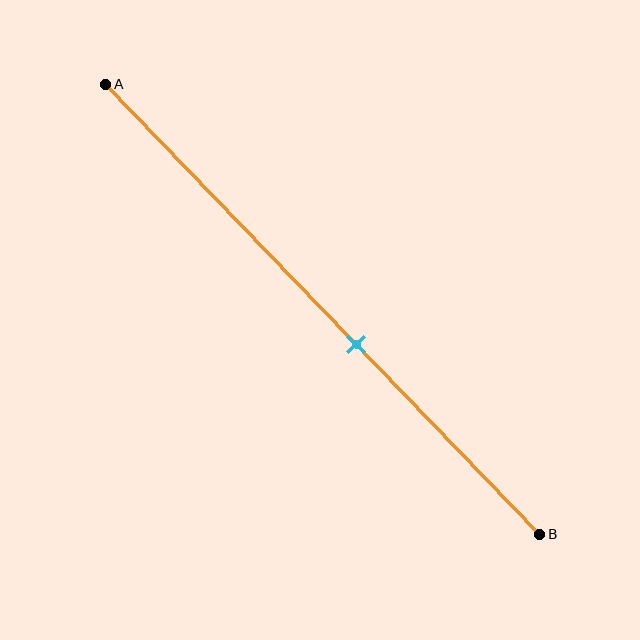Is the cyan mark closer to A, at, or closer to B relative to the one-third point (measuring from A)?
The cyan mark is closer to point B than the one-third point of segment AB.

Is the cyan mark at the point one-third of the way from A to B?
No, the mark is at about 60% from A, not at the 33% one-third point.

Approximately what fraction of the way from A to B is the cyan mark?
The cyan mark is approximately 60% of the way from A to B.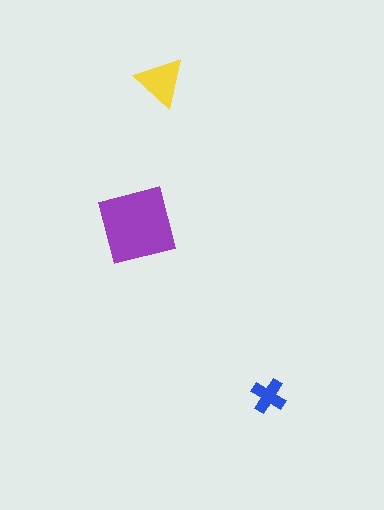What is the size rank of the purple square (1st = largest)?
1st.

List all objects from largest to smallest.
The purple square, the yellow triangle, the blue cross.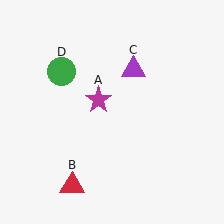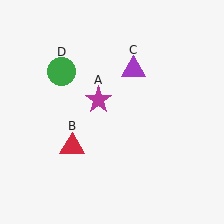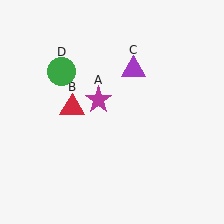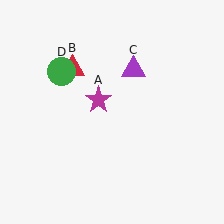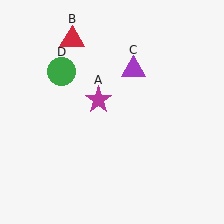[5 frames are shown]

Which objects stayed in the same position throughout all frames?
Magenta star (object A) and purple triangle (object C) and green circle (object D) remained stationary.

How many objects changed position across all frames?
1 object changed position: red triangle (object B).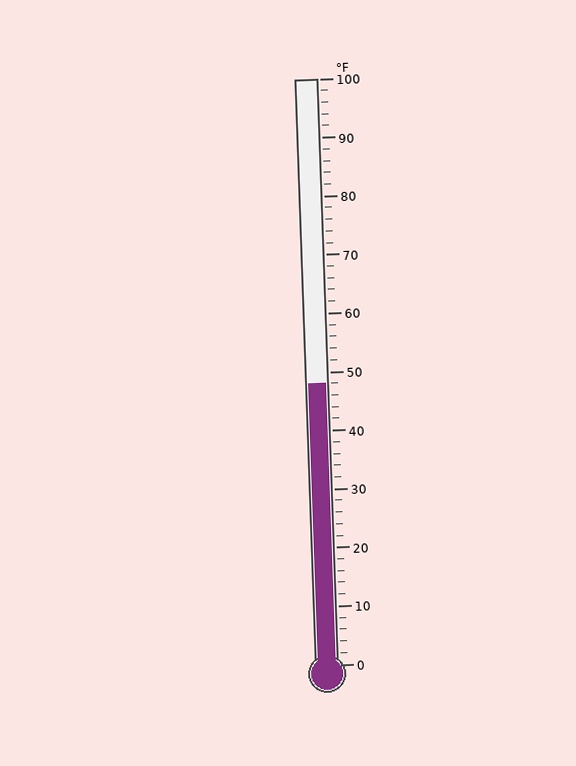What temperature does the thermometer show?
The thermometer shows approximately 48°F.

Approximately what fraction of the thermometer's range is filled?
The thermometer is filled to approximately 50% of its range.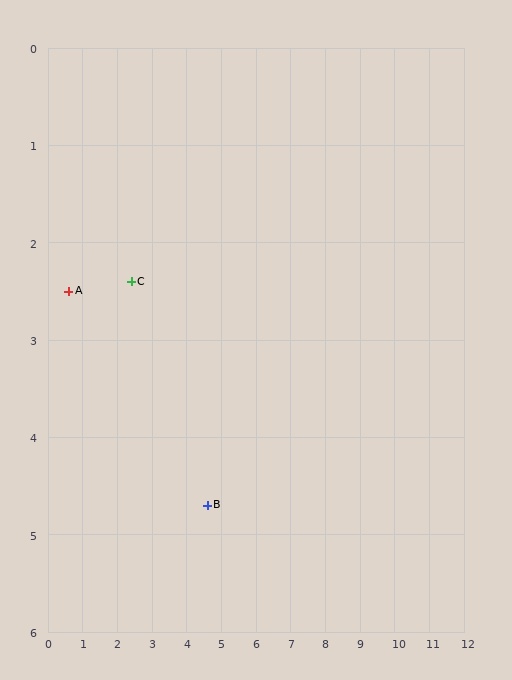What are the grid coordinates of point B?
Point B is at approximately (4.6, 4.7).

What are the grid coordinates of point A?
Point A is at approximately (0.6, 2.5).